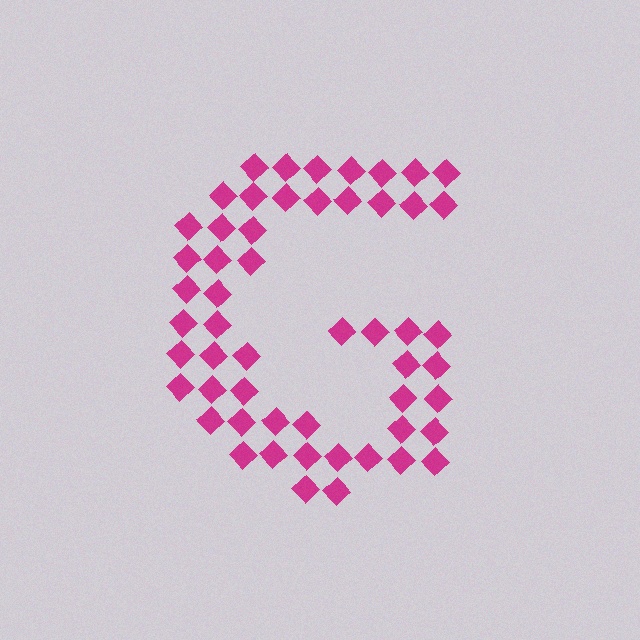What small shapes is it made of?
It is made of small diamonds.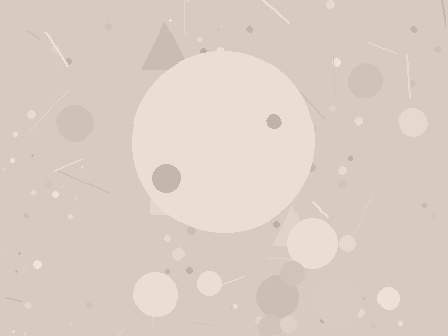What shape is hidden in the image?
A circle is hidden in the image.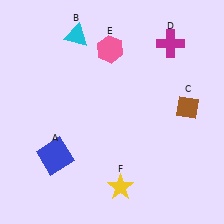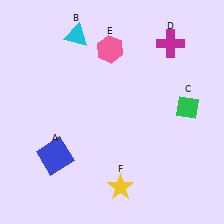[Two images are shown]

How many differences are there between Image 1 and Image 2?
There is 1 difference between the two images.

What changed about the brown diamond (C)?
In Image 1, C is brown. In Image 2, it changed to green.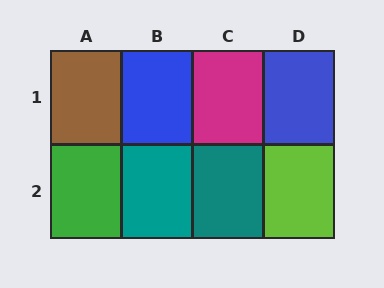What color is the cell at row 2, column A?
Green.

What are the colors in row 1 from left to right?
Brown, blue, magenta, blue.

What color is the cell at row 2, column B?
Teal.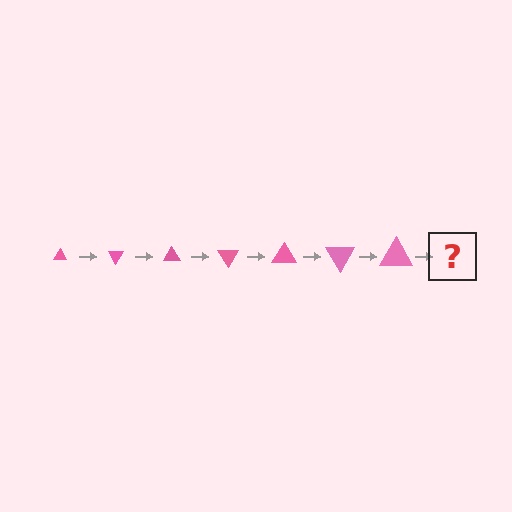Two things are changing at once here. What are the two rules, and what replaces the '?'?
The two rules are that the triangle grows larger each step and it rotates 60 degrees each step. The '?' should be a triangle, larger than the previous one and rotated 420 degrees from the start.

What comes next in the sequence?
The next element should be a triangle, larger than the previous one and rotated 420 degrees from the start.